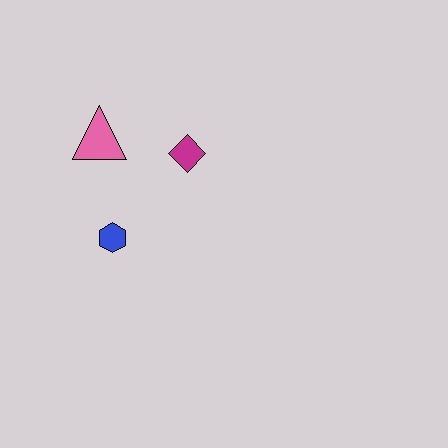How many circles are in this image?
There are no circles.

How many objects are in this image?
There are 3 objects.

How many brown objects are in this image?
There are no brown objects.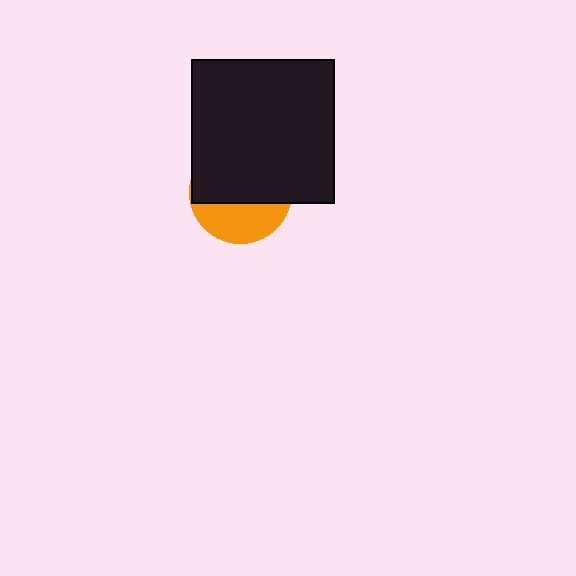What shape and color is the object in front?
The object in front is a black square.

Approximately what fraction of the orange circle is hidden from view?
Roughly 63% of the orange circle is hidden behind the black square.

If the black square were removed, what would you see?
You would see the complete orange circle.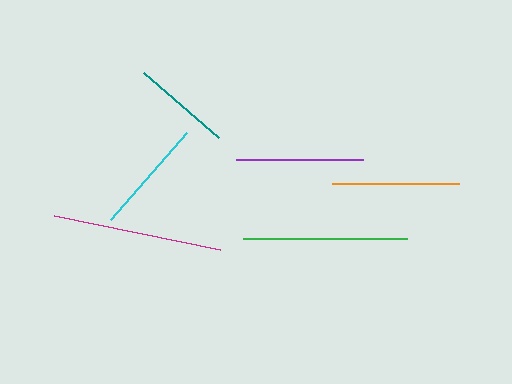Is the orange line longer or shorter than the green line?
The green line is longer than the orange line.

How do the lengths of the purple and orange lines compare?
The purple and orange lines are approximately the same length.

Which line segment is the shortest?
The teal line is the shortest at approximately 99 pixels.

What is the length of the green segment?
The green segment is approximately 164 pixels long.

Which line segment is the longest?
The magenta line is the longest at approximately 169 pixels.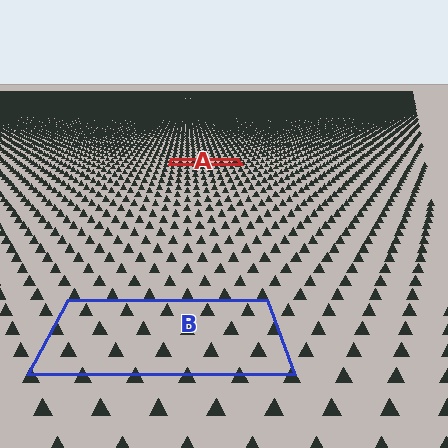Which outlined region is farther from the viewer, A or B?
Region A is farther from the viewer — the texture elements inside it appear smaller and more densely packed.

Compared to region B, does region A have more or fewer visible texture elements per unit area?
Region A has more texture elements per unit area — they are packed more densely because it is farther away.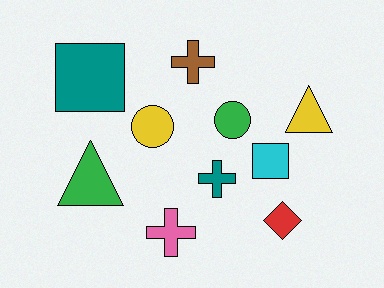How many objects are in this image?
There are 10 objects.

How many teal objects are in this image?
There are 2 teal objects.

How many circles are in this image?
There are 2 circles.